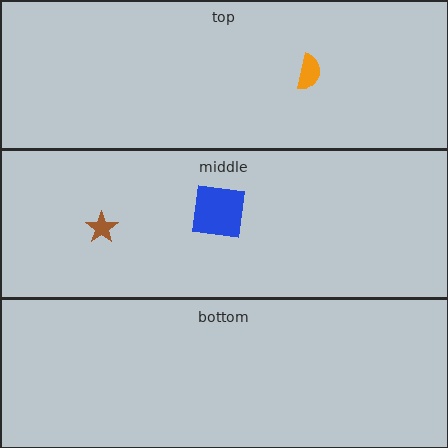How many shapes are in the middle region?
2.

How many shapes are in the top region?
1.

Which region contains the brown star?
The middle region.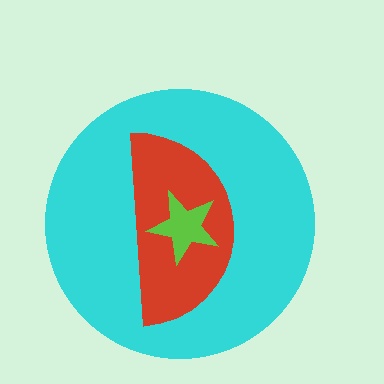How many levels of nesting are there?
3.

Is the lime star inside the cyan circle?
Yes.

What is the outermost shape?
The cyan circle.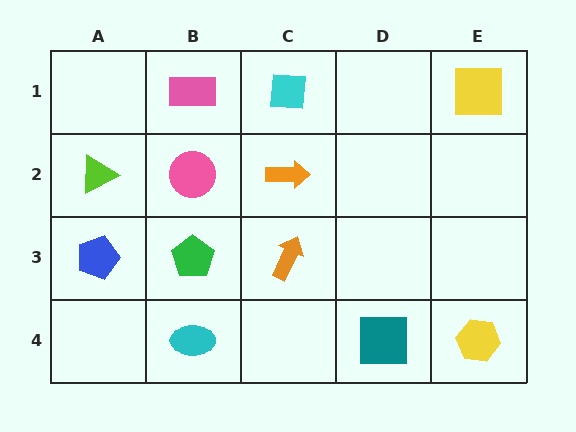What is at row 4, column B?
A cyan ellipse.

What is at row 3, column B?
A green pentagon.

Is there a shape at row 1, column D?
No, that cell is empty.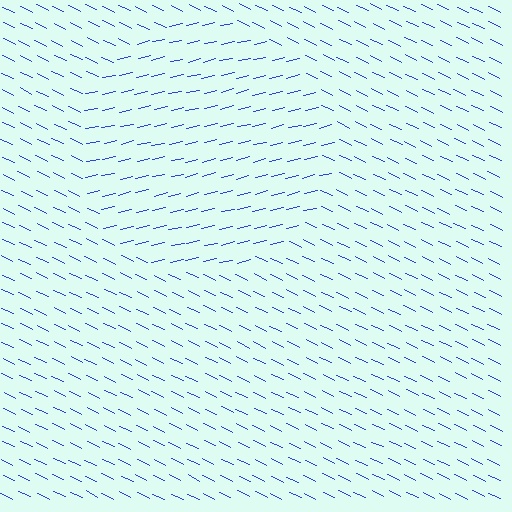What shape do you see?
I see a circle.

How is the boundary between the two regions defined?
The boundary is defined purely by a change in line orientation (approximately 38 degrees difference). All lines are the same color and thickness.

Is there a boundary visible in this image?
Yes, there is a texture boundary formed by a change in line orientation.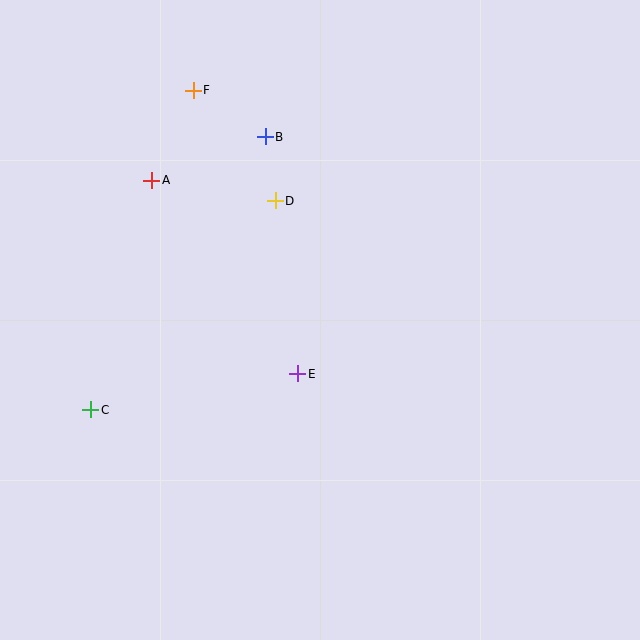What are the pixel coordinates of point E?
Point E is at (298, 374).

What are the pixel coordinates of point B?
Point B is at (265, 137).